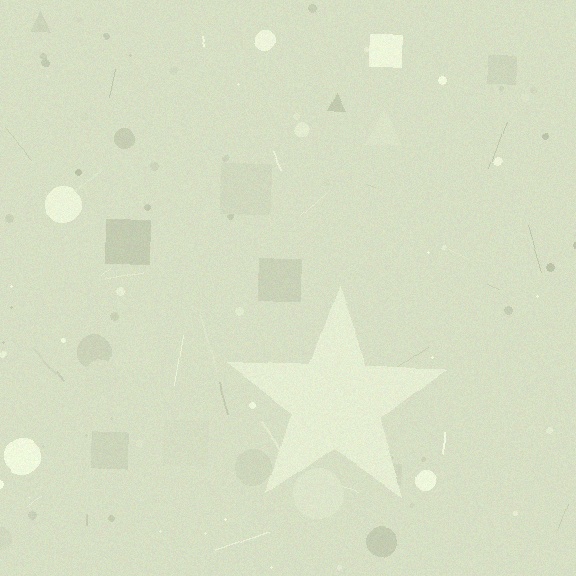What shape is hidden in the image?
A star is hidden in the image.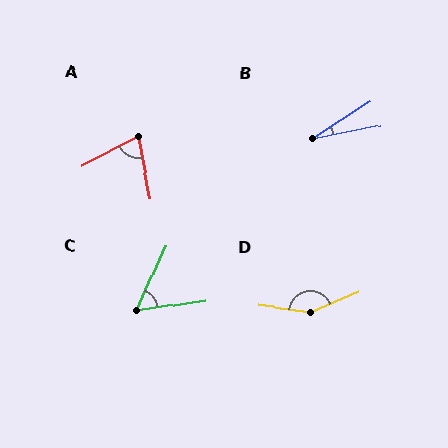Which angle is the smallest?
B, at approximately 22 degrees.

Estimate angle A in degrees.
Approximately 74 degrees.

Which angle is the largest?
D, at approximately 150 degrees.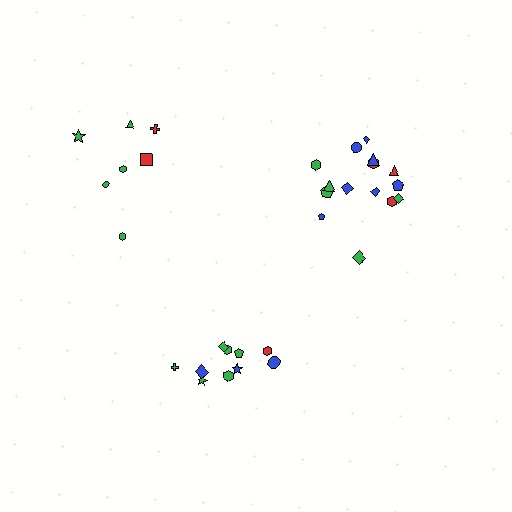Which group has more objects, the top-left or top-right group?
The top-right group.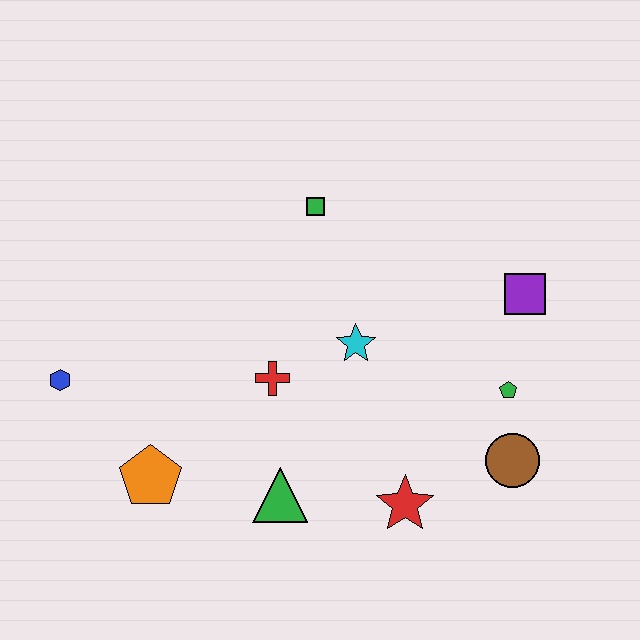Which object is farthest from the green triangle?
The purple square is farthest from the green triangle.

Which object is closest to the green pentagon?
The brown circle is closest to the green pentagon.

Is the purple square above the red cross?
Yes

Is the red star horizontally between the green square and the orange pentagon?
No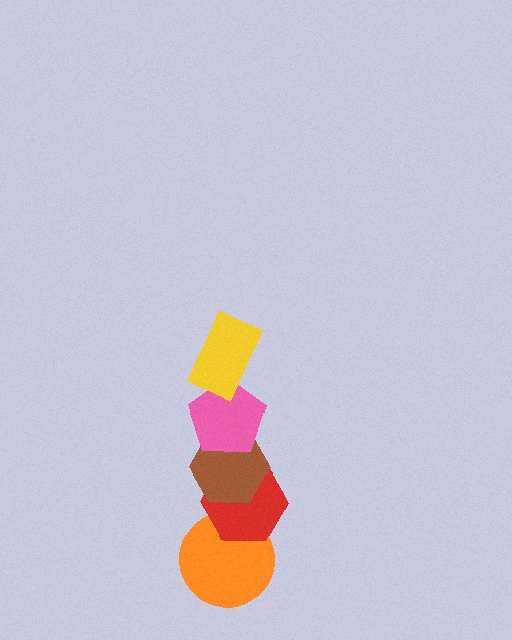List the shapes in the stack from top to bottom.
From top to bottom: the yellow rectangle, the pink pentagon, the brown hexagon, the red hexagon, the orange circle.